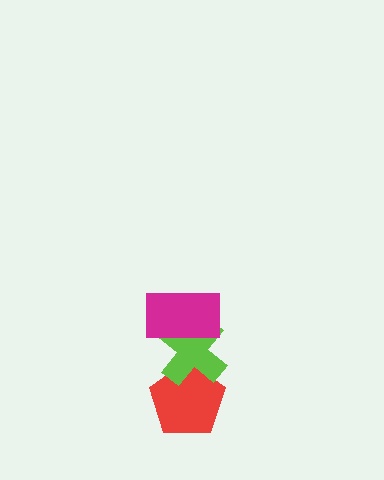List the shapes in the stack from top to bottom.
From top to bottom: the magenta rectangle, the lime cross, the red pentagon.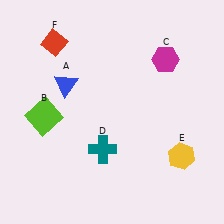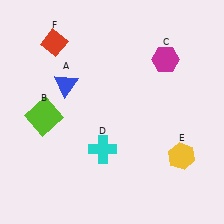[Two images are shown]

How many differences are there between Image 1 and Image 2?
There is 1 difference between the two images.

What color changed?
The cross (D) changed from teal in Image 1 to cyan in Image 2.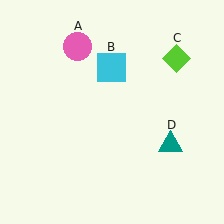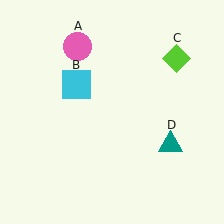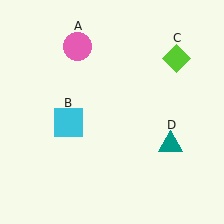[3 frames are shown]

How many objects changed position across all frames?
1 object changed position: cyan square (object B).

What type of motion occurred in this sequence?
The cyan square (object B) rotated counterclockwise around the center of the scene.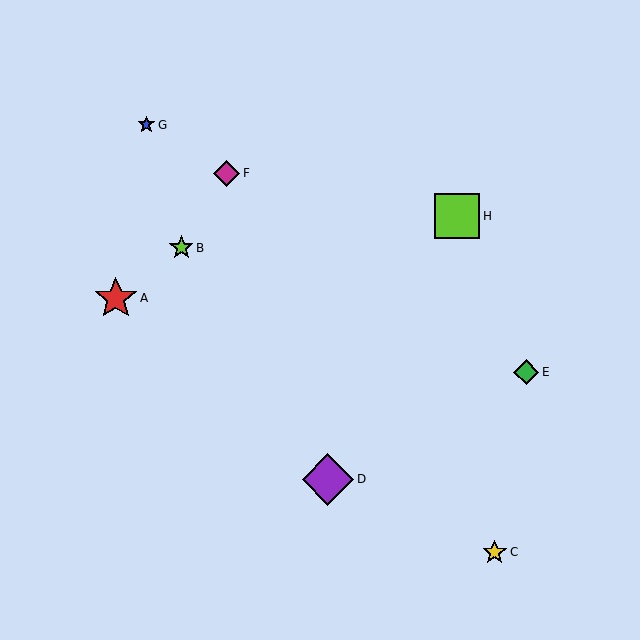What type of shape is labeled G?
Shape G is a blue star.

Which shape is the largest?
The purple diamond (labeled D) is the largest.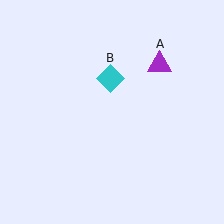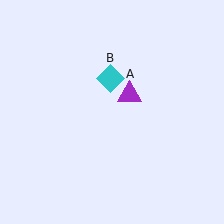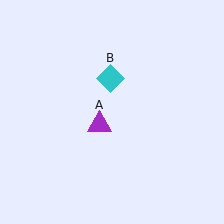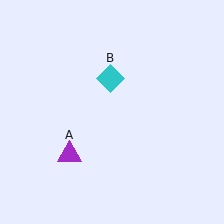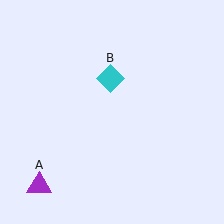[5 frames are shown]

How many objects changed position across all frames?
1 object changed position: purple triangle (object A).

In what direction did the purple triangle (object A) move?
The purple triangle (object A) moved down and to the left.